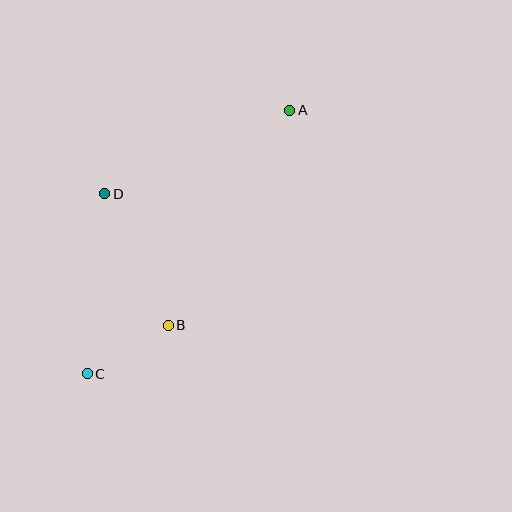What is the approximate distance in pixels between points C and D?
The distance between C and D is approximately 181 pixels.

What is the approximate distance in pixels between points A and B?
The distance between A and B is approximately 247 pixels.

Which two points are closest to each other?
Points B and C are closest to each other.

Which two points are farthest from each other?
Points A and C are farthest from each other.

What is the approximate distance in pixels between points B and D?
The distance between B and D is approximately 146 pixels.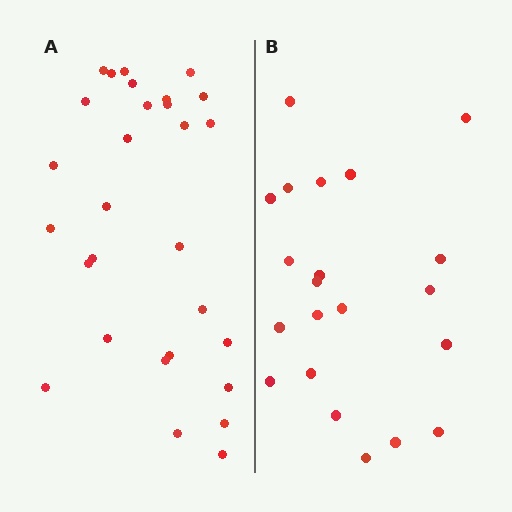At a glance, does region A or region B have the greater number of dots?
Region A (the left region) has more dots.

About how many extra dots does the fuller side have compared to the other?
Region A has roughly 8 or so more dots than region B.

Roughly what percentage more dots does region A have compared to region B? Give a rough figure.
About 40% more.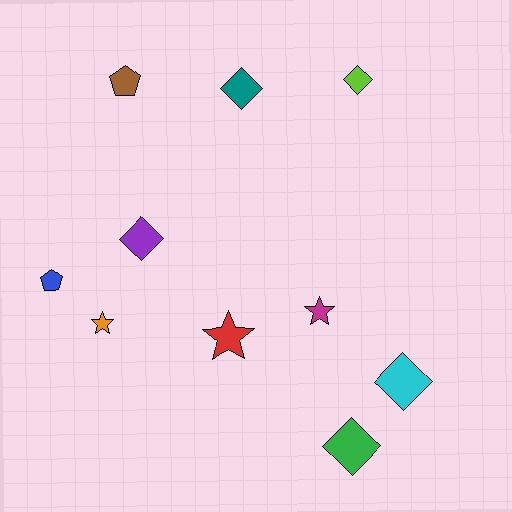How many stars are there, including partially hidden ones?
There are 3 stars.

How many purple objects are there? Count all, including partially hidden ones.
There is 1 purple object.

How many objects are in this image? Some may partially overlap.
There are 10 objects.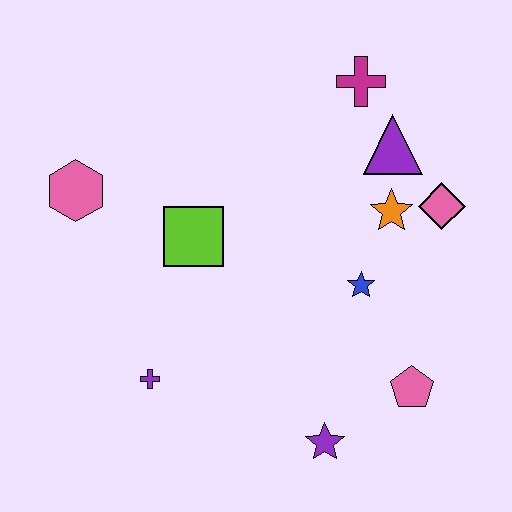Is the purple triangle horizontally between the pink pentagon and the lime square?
Yes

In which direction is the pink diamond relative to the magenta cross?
The pink diamond is below the magenta cross.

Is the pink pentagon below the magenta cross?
Yes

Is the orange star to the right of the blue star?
Yes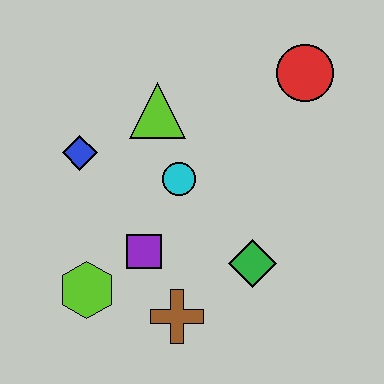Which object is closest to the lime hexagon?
The purple square is closest to the lime hexagon.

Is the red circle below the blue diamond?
No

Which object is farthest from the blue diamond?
The red circle is farthest from the blue diamond.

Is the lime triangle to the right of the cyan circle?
No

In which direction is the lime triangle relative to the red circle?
The lime triangle is to the left of the red circle.